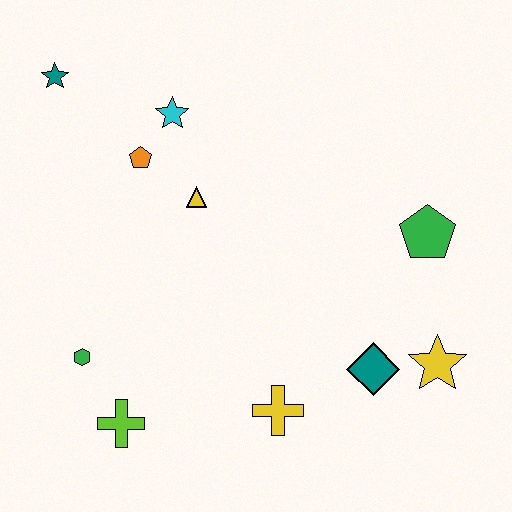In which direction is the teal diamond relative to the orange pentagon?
The teal diamond is to the right of the orange pentagon.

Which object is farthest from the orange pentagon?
The yellow star is farthest from the orange pentagon.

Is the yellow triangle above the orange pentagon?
No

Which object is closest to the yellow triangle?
The orange pentagon is closest to the yellow triangle.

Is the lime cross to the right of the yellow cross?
No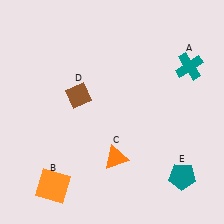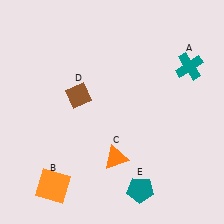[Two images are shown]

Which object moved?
The teal pentagon (E) moved left.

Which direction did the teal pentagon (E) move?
The teal pentagon (E) moved left.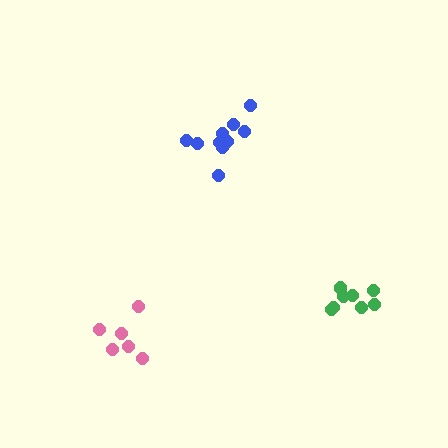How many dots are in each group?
Group 1: 11 dots, Group 2: 6 dots, Group 3: 8 dots (25 total).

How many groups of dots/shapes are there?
There are 3 groups.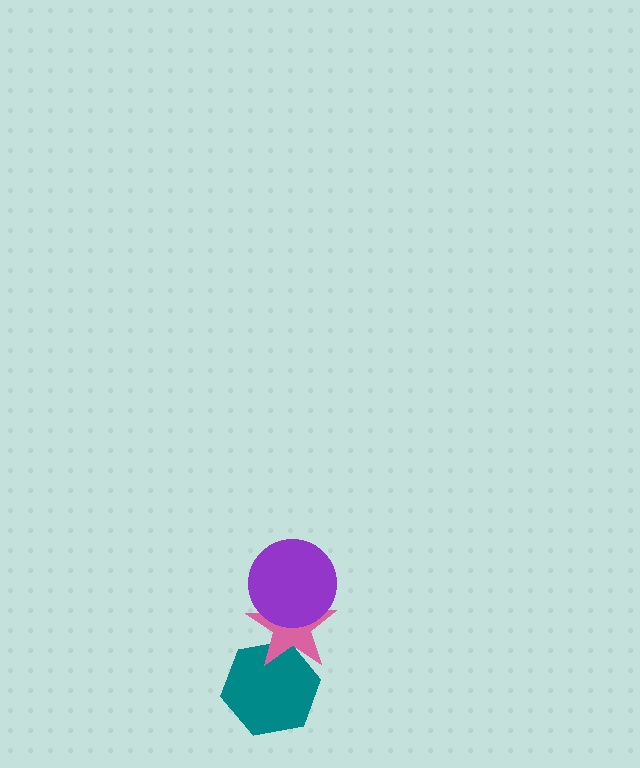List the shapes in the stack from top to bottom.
From top to bottom: the purple circle, the pink star, the teal hexagon.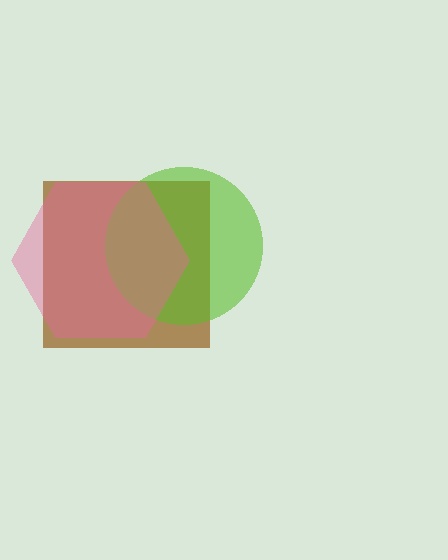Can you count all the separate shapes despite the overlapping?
Yes, there are 3 separate shapes.